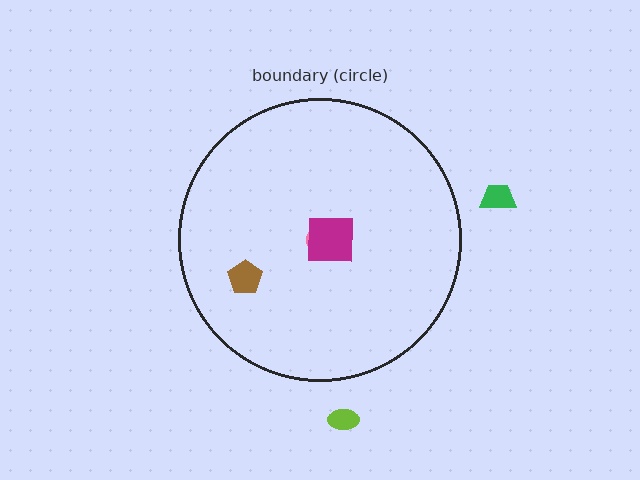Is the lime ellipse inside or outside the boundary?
Outside.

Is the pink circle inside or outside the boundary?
Inside.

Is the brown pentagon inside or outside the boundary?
Inside.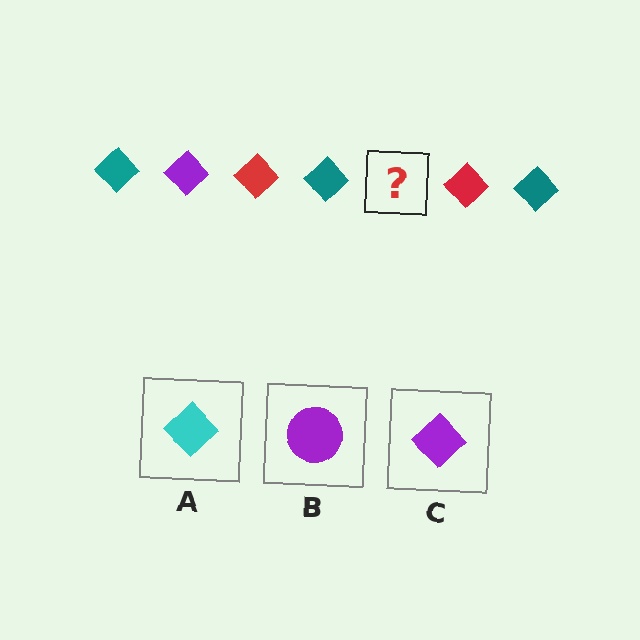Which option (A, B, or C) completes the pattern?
C.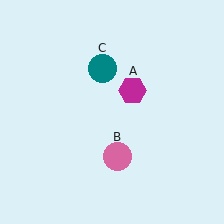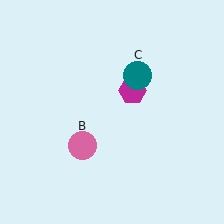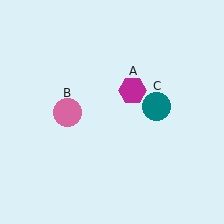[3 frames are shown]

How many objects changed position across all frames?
2 objects changed position: pink circle (object B), teal circle (object C).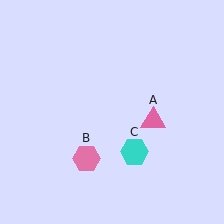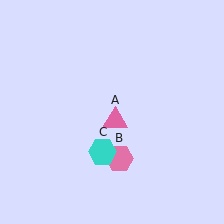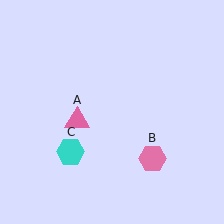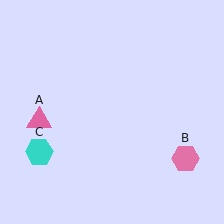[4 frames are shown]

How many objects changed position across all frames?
3 objects changed position: pink triangle (object A), pink hexagon (object B), cyan hexagon (object C).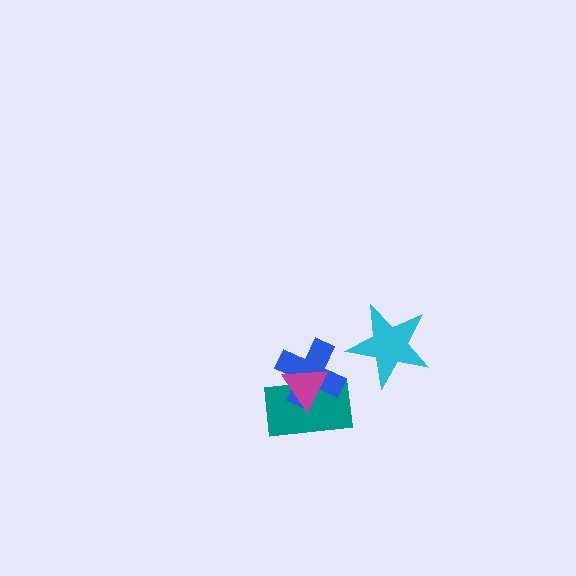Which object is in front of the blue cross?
The magenta triangle is in front of the blue cross.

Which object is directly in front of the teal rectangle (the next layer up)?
The blue cross is directly in front of the teal rectangle.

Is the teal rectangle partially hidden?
Yes, it is partially covered by another shape.